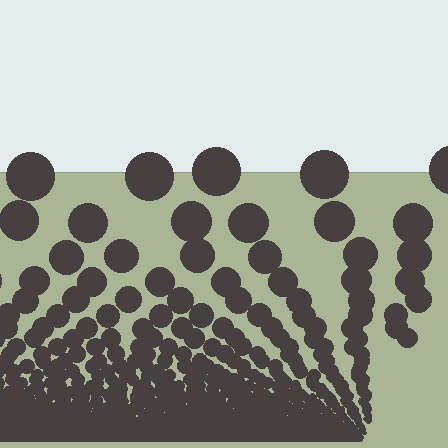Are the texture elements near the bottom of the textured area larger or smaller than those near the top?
Smaller. The gradient is inverted — elements near the bottom are smaller and denser.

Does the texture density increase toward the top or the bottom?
Density increases toward the bottom.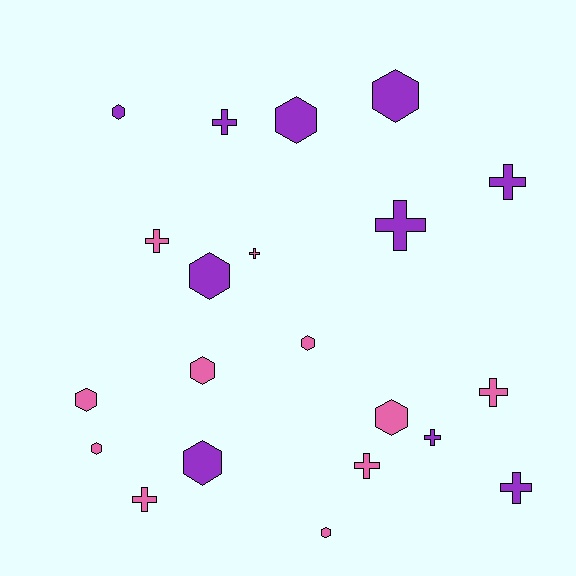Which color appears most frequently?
Pink, with 11 objects.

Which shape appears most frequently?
Hexagon, with 11 objects.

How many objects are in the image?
There are 21 objects.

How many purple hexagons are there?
There are 5 purple hexagons.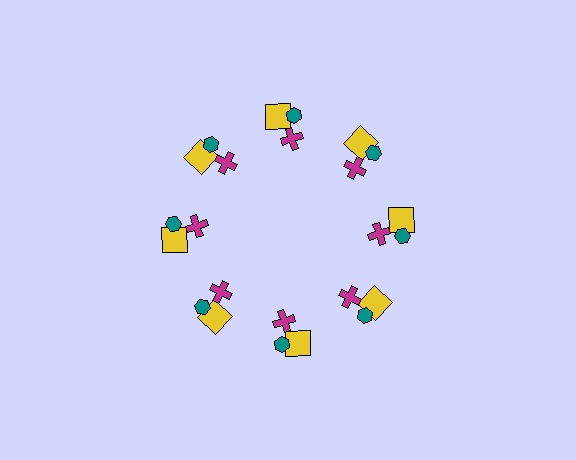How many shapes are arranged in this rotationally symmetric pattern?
There are 24 shapes, arranged in 8 groups of 3.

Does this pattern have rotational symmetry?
Yes, this pattern has 8-fold rotational symmetry. It looks the same after rotating 45 degrees around the center.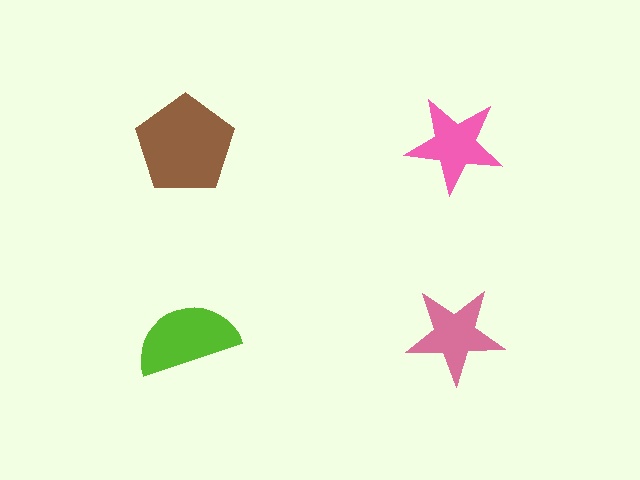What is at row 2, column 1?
A lime semicircle.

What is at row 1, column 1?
A brown pentagon.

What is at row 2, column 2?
A pink star.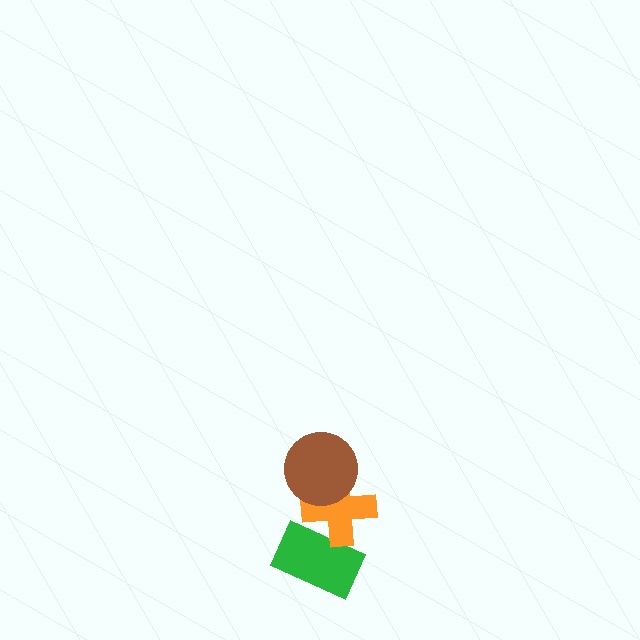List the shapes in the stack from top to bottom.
From top to bottom: the brown circle, the orange cross, the green rectangle.